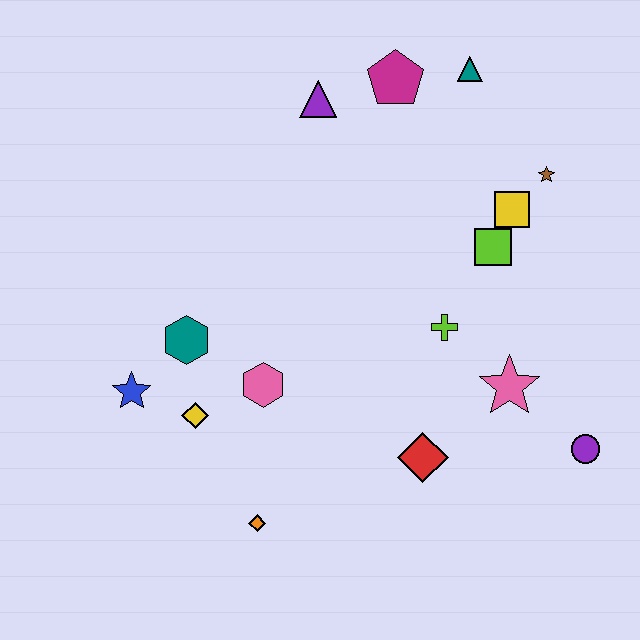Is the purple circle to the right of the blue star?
Yes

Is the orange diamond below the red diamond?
Yes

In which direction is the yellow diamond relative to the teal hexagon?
The yellow diamond is below the teal hexagon.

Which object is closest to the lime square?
The yellow square is closest to the lime square.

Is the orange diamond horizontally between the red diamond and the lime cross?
No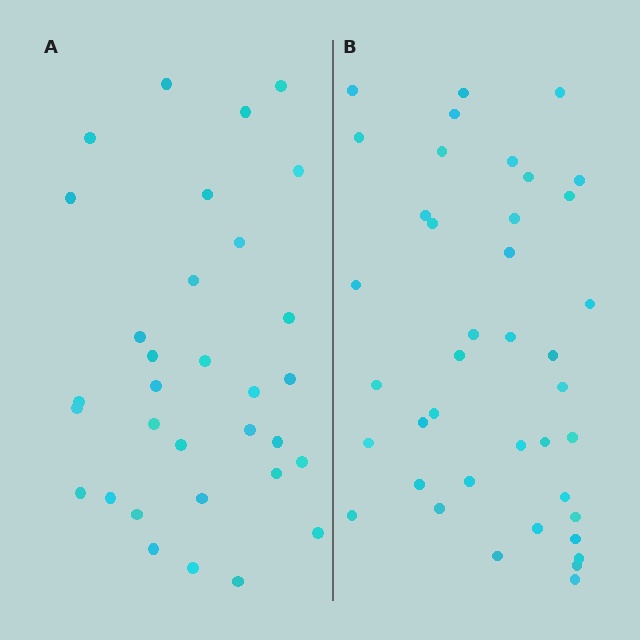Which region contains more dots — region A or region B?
Region B (the right region) has more dots.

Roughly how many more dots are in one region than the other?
Region B has roughly 8 or so more dots than region A.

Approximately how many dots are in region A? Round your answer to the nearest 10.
About 30 dots. (The exact count is 32, which rounds to 30.)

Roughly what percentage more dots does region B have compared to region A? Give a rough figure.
About 25% more.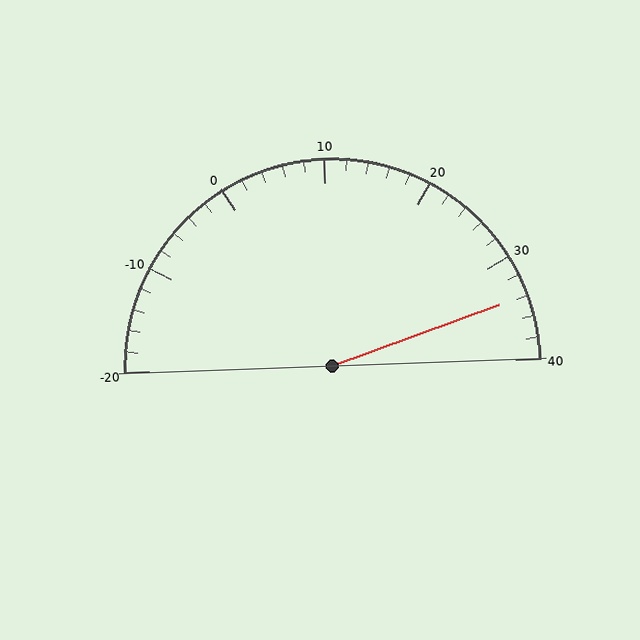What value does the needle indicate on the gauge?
The needle indicates approximately 34.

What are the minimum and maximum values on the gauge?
The gauge ranges from -20 to 40.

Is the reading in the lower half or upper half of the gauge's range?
The reading is in the upper half of the range (-20 to 40).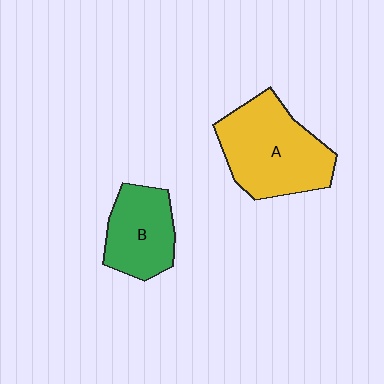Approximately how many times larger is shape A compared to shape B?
Approximately 1.5 times.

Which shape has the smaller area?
Shape B (green).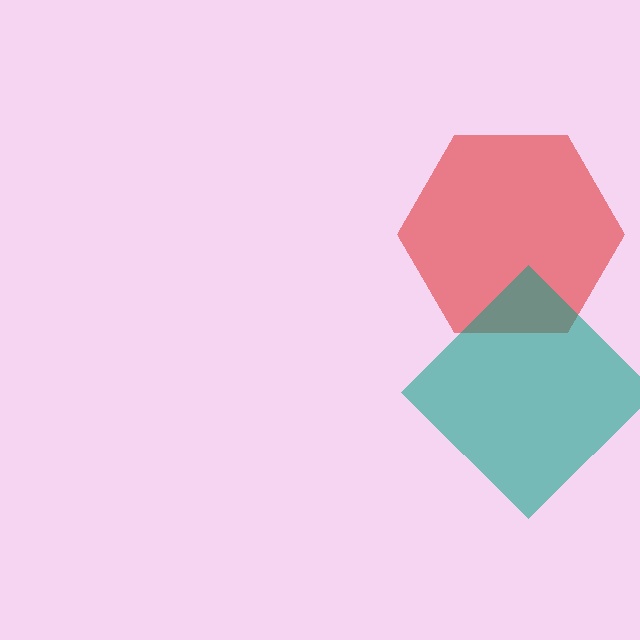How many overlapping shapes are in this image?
There are 2 overlapping shapes in the image.